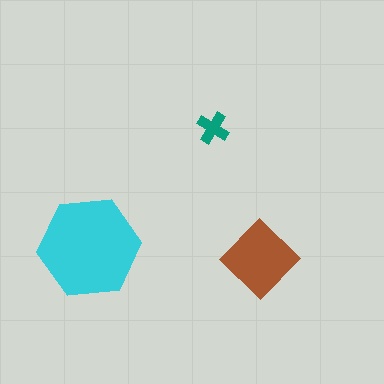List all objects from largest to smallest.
The cyan hexagon, the brown diamond, the teal cross.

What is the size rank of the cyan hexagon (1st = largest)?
1st.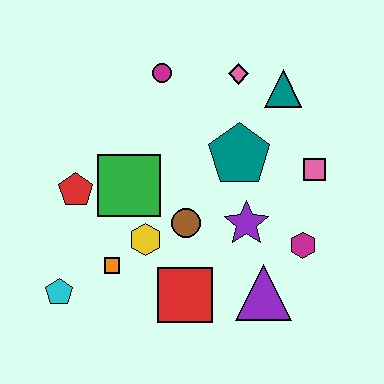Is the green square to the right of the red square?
No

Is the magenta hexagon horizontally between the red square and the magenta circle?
No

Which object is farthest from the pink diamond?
The cyan pentagon is farthest from the pink diamond.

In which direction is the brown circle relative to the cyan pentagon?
The brown circle is to the right of the cyan pentagon.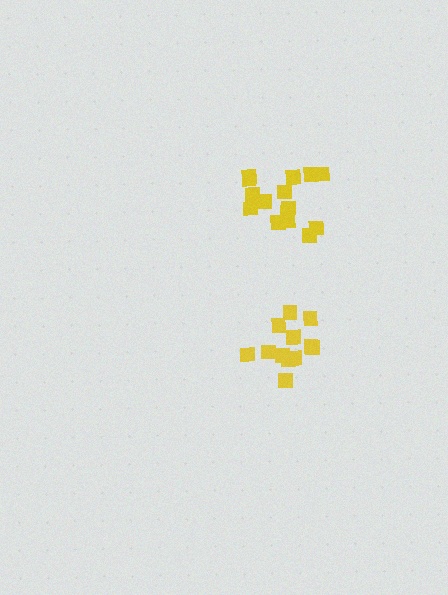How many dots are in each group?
Group 1: 15 dots, Group 2: 12 dots (27 total).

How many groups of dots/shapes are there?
There are 2 groups.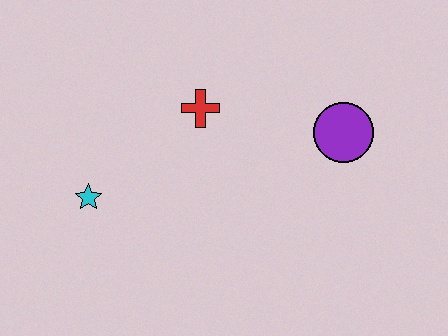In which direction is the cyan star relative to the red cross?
The cyan star is to the left of the red cross.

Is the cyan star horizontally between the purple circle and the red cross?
No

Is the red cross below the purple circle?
No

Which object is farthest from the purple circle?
The cyan star is farthest from the purple circle.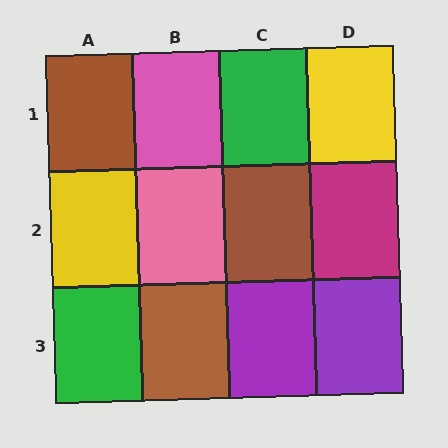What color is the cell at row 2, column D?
Magenta.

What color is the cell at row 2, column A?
Yellow.